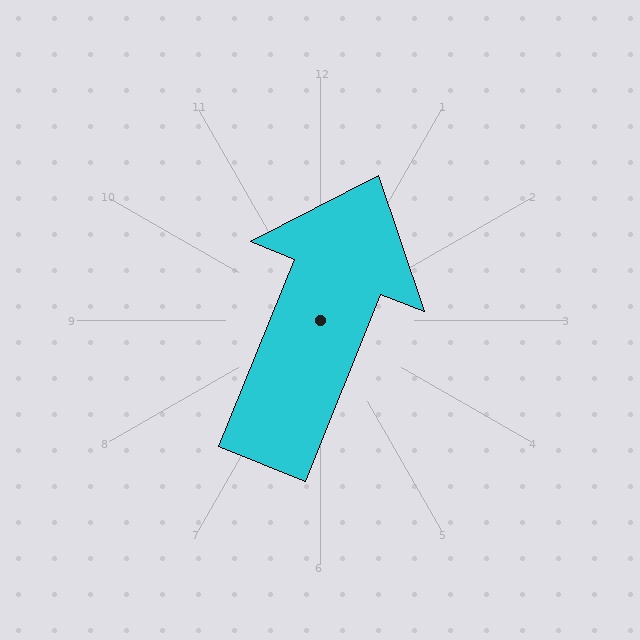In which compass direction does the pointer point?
North.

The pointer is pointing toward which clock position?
Roughly 1 o'clock.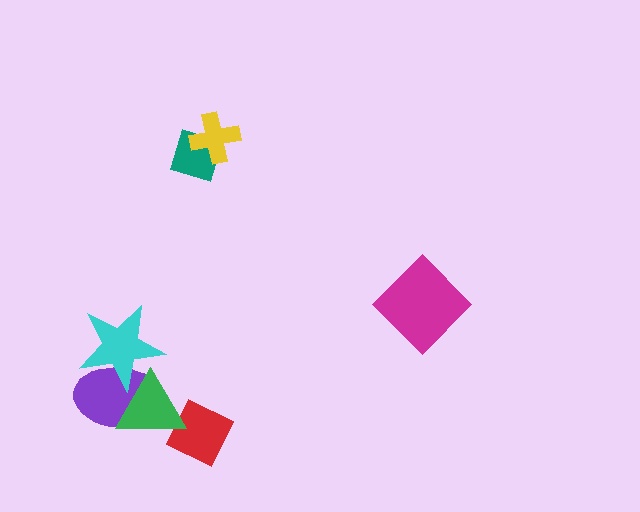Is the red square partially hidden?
Yes, it is partially covered by another shape.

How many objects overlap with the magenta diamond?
0 objects overlap with the magenta diamond.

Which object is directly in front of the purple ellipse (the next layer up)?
The cyan star is directly in front of the purple ellipse.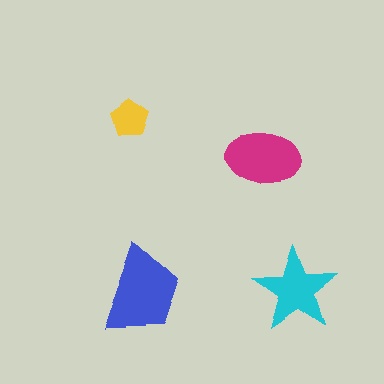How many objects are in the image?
There are 4 objects in the image.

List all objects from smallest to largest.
The yellow pentagon, the cyan star, the magenta ellipse, the blue trapezoid.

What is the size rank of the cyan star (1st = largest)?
3rd.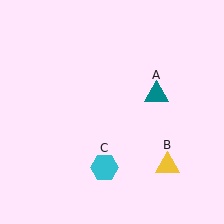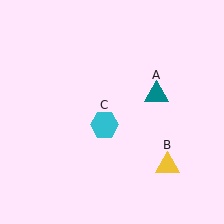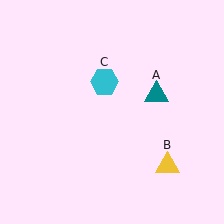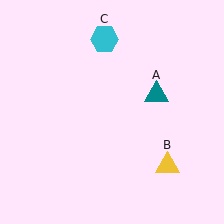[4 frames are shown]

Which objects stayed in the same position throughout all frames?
Teal triangle (object A) and yellow triangle (object B) remained stationary.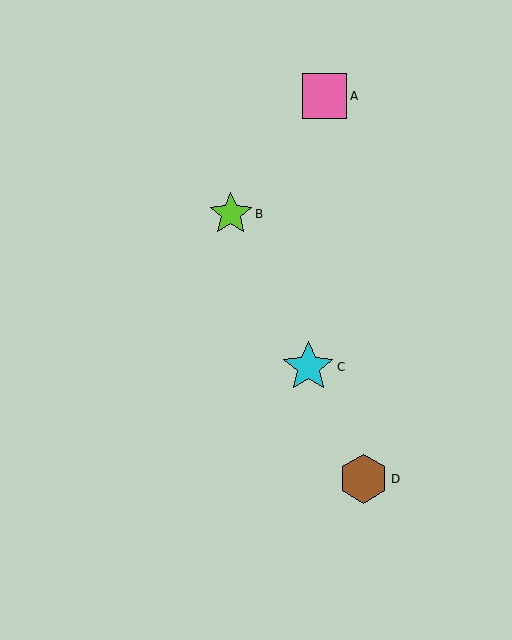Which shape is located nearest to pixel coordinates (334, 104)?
The pink square (labeled A) at (324, 96) is nearest to that location.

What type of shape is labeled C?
Shape C is a cyan star.